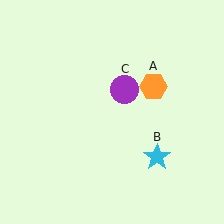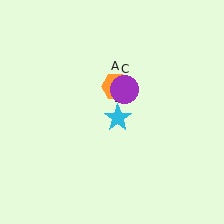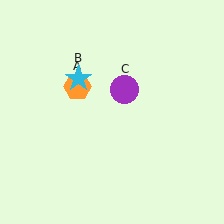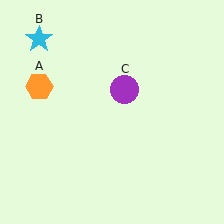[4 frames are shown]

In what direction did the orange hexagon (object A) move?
The orange hexagon (object A) moved left.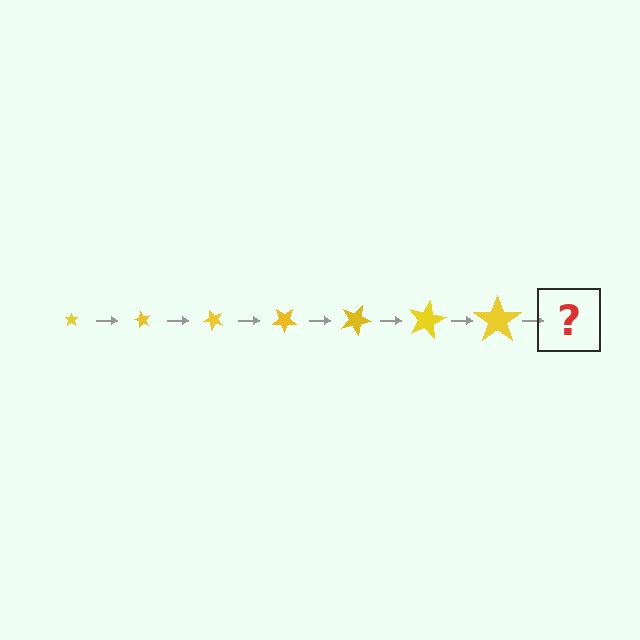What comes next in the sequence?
The next element should be a star, larger than the previous one and rotated 420 degrees from the start.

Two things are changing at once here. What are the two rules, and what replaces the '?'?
The two rules are that the star grows larger each step and it rotates 60 degrees each step. The '?' should be a star, larger than the previous one and rotated 420 degrees from the start.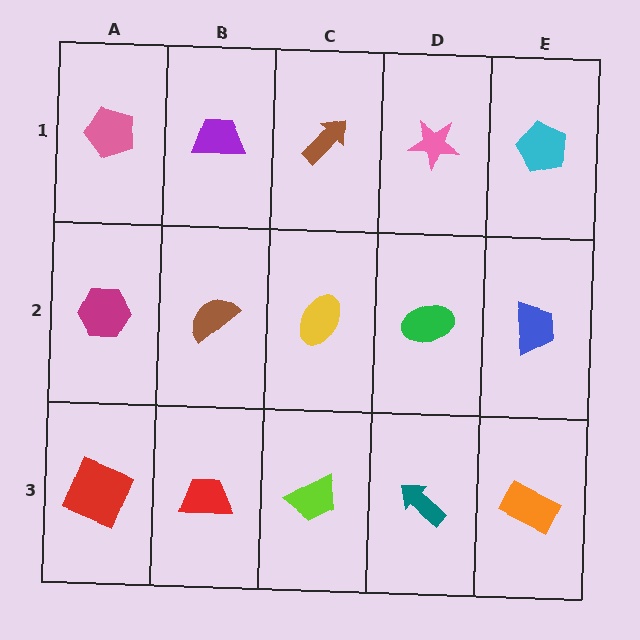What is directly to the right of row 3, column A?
A red trapezoid.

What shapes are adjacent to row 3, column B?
A brown semicircle (row 2, column B), a red square (row 3, column A), a lime trapezoid (row 3, column C).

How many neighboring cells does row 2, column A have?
3.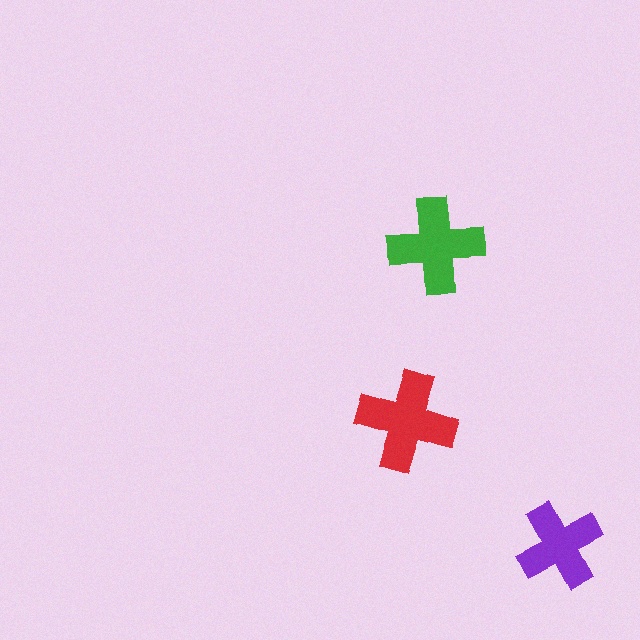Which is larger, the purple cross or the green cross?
The green one.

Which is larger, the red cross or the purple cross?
The red one.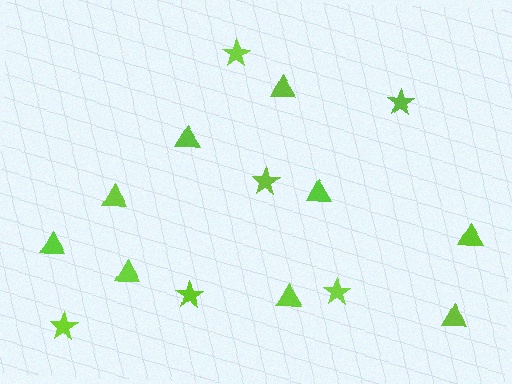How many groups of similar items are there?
There are 2 groups: one group of stars (6) and one group of triangles (9).